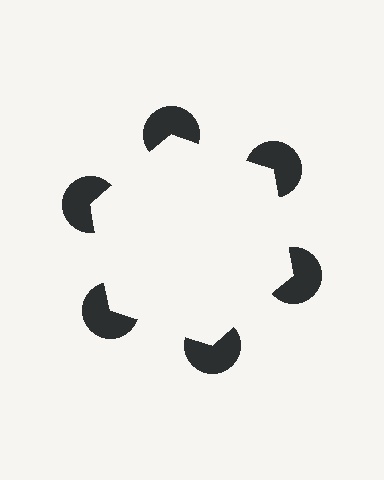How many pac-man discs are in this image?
There are 6 — one at each vertex of the illusory hexagon.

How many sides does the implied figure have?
6 sides.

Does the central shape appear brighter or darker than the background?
It typically appears slightly brighter than the background, even though no actual brightness change is drawn.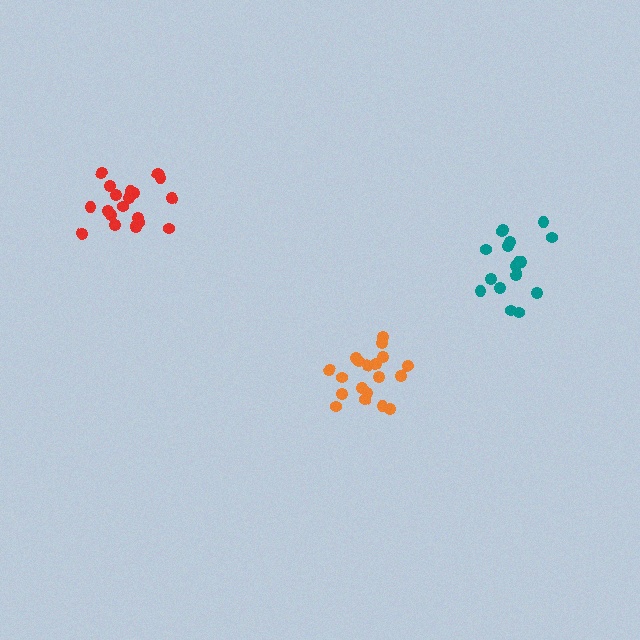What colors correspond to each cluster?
The clusters are colored: red, teal, orange.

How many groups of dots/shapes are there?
There are 3 groups.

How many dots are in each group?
Group 1: 20 dots, Group 2: 17 dots, Group 3: 19 dots (56 total).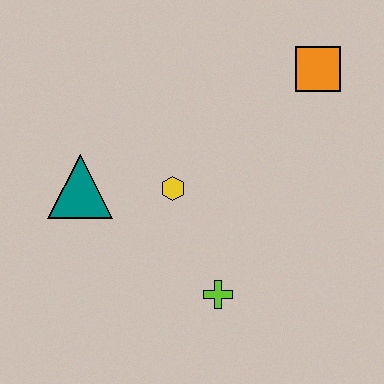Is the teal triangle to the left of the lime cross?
Yes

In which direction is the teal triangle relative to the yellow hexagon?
The teal triangle is to the left of the yellow hexagon.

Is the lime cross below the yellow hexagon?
Yes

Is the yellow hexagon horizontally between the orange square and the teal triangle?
Yes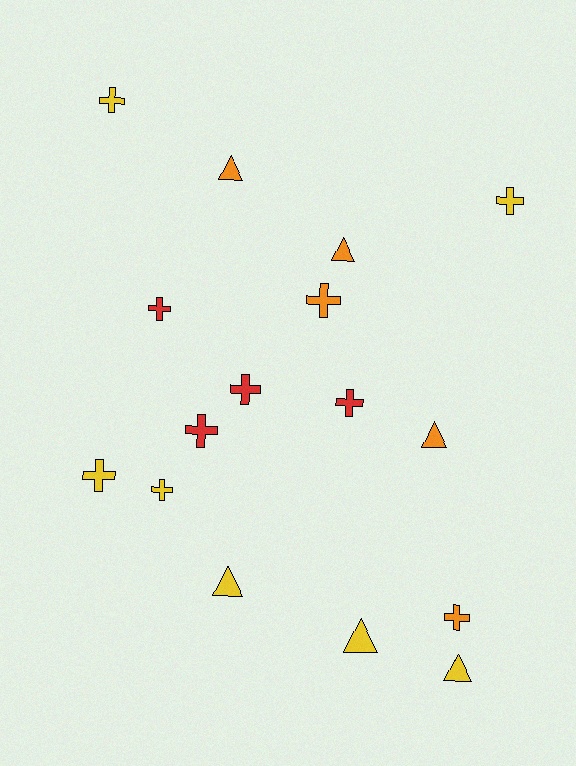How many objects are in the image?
There are 16 objects.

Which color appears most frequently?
Yellow, with 7 objects.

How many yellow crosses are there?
There are 4 yellow crosses.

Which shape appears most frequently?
Cross, with 10 objects.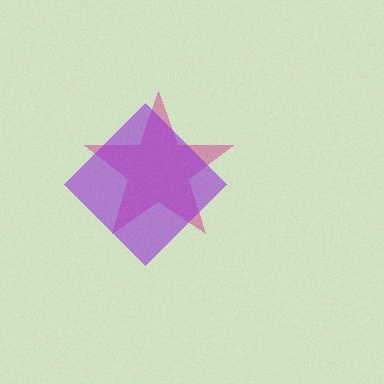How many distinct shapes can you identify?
There are 2 distinct shapes: a magenta star, a purple diamond.